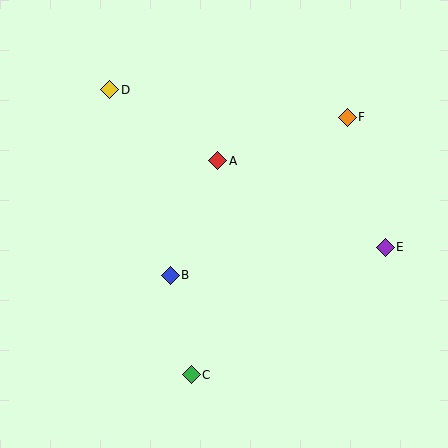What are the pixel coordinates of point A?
Point A is at (218, 161).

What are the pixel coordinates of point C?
Point C is at (191, 375).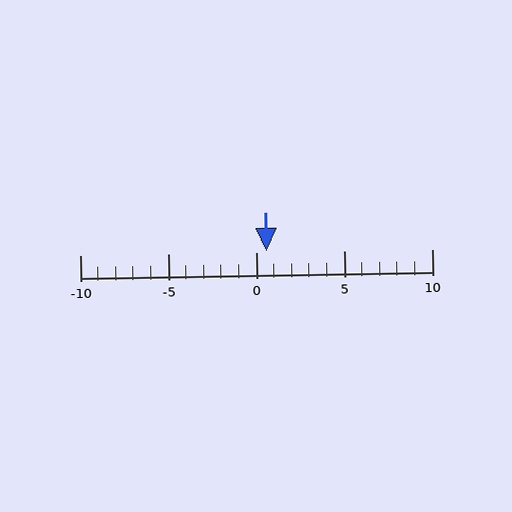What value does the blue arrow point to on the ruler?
The blue arrow points to approximately 1.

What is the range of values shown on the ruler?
The ruler shows values from -10 to 10.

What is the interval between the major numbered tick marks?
The major tick marks are spaced 5 units apart.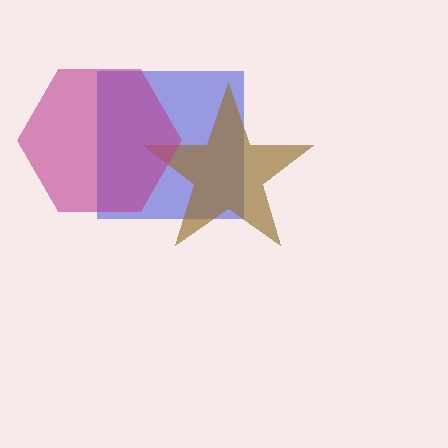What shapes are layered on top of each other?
The layered shapes are: a blue square, a brown star, a magenta hexagon.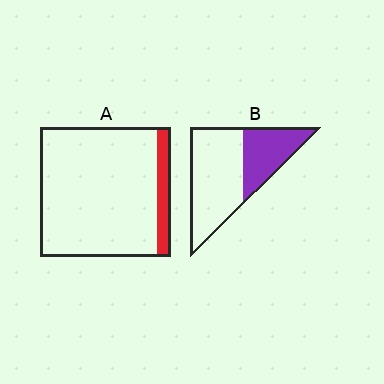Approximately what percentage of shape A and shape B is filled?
A is approximately 10% and B is approximately 35%.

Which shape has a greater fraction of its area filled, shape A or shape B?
Shape B.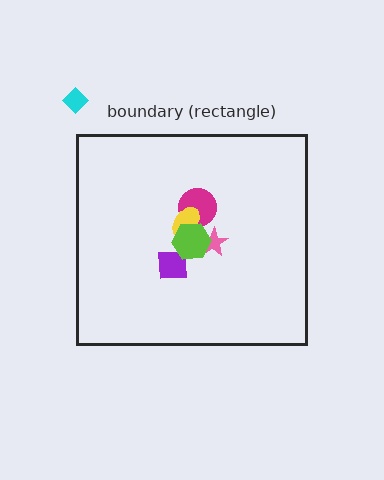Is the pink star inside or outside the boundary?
Inside.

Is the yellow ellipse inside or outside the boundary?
Inside.